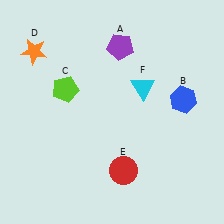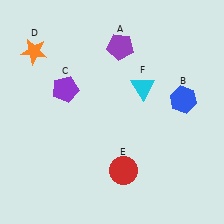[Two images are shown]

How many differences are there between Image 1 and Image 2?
There is 1 difference between the two images.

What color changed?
The pentagon (C) changed from lime in Image 1 to purple in Image 2.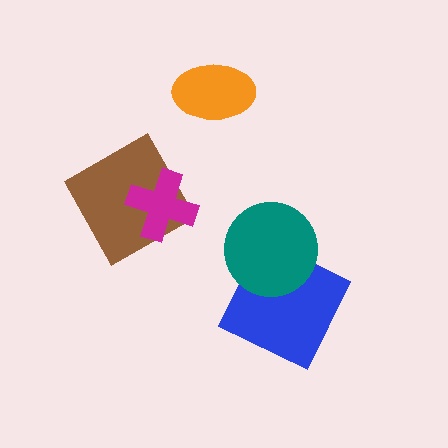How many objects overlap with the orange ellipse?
0 objects overlap with the orange ellipse.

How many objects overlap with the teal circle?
1 object overlaps with the teal circle.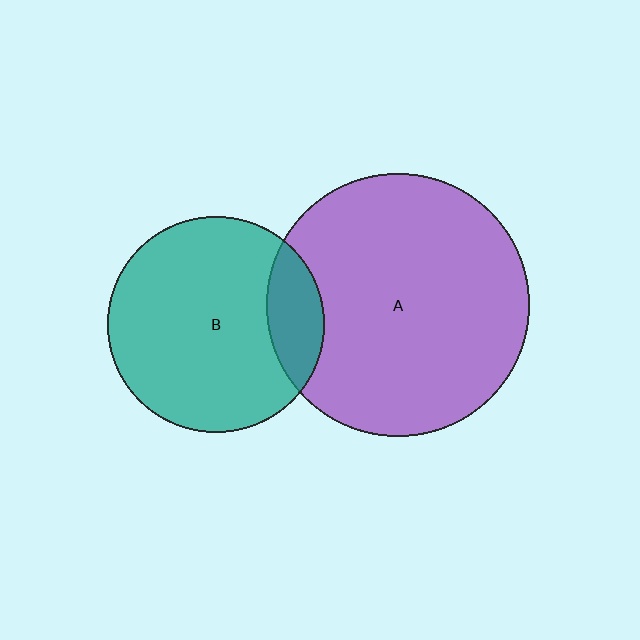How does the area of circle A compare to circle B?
Approximately 1.5 times.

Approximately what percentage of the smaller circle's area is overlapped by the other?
Approximately 15%.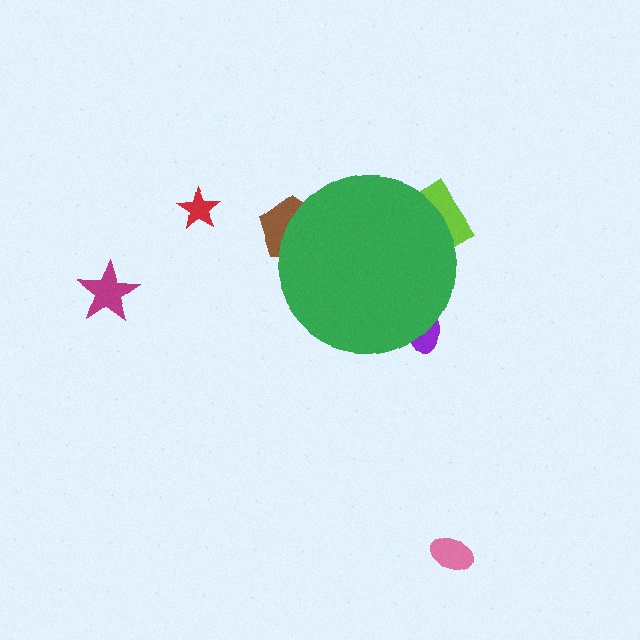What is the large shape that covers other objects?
A green circle.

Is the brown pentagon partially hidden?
Yes, the brown pentagon is partially hidden behind the green circle.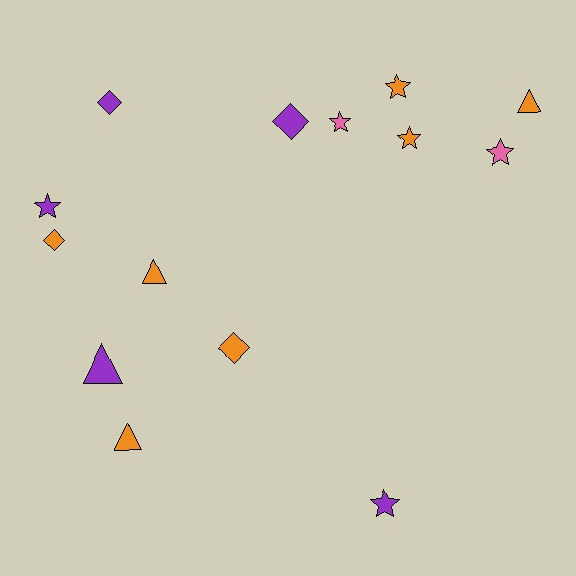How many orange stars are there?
There are 2 orange stars.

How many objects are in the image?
There are 14 objects.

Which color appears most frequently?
Orange, with 7 objects.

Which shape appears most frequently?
Star, with 6 objects.